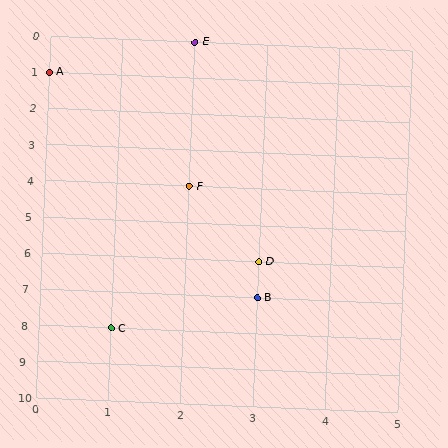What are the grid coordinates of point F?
Point F is at grid coordinates (2, 4).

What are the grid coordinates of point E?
Point E is at grid coordinates (2, 0).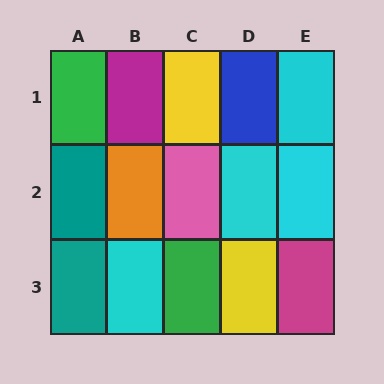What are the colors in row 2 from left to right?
Teal, orange, pink, cyan, cyan.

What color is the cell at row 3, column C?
Green.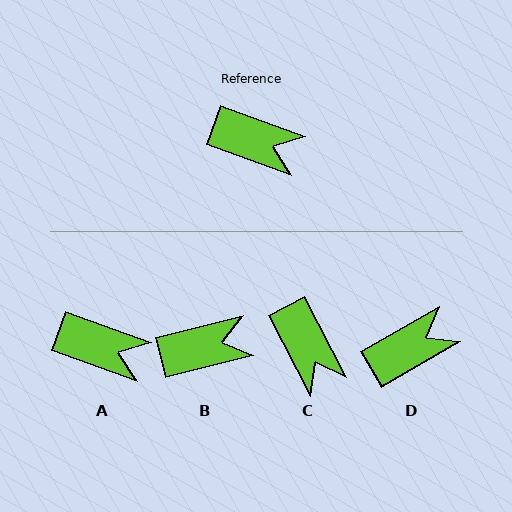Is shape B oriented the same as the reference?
No, it is off by about 34 degrees.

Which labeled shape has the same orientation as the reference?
A.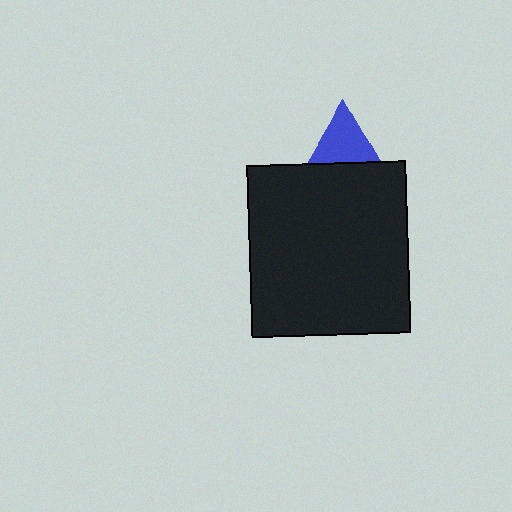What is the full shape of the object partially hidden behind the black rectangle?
The partially hidden object is a blue triangle.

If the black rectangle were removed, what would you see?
You would see the complete blue triangle.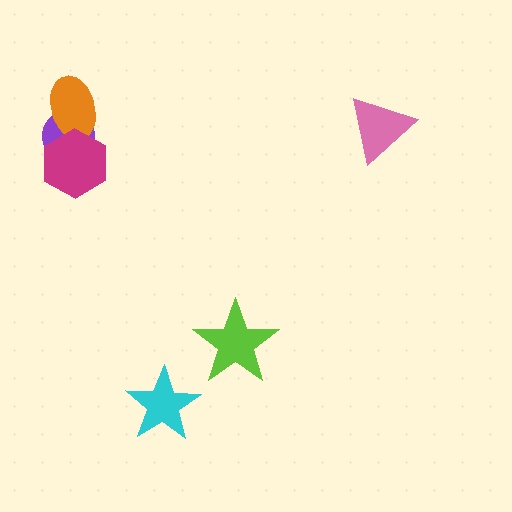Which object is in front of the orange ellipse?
The magenta hexagon is in front of the orange ellipse.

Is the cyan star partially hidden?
No, no other shape covers it.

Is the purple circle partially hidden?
Yes, it is partially covered by another shape.